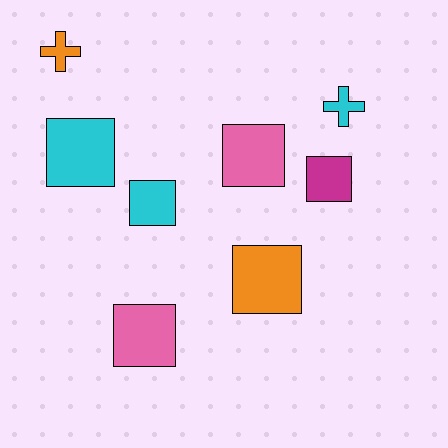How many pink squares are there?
There are 2 pink squares.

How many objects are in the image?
There are 8 objects.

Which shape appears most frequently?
Square, with 6 objects.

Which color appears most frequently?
Cyan, with 3 objects.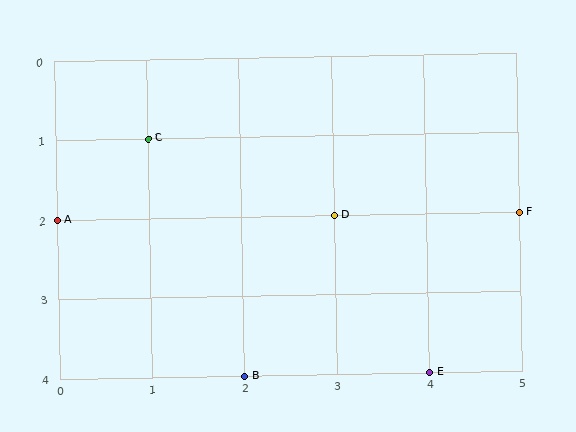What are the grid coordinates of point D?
Point D is at grid coordinates (3, 2).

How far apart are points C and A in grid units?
Points C and A are 1 column and 1 row apart (about 1.4 grid units diagonally).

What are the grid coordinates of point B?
Point B is at grid coordinates (2, 4).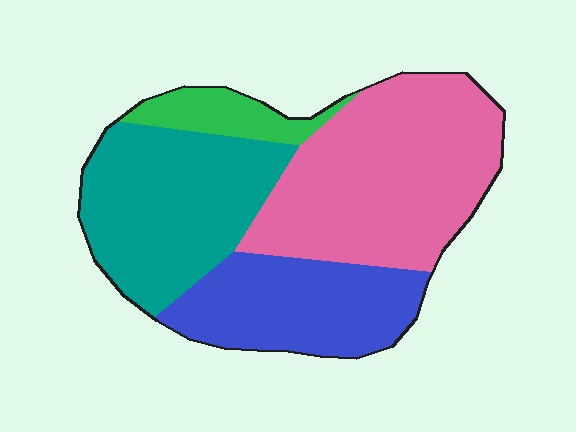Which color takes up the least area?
Green, at roughly 10%.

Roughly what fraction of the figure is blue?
Blue takes up about one quarter (1/4) of the figure.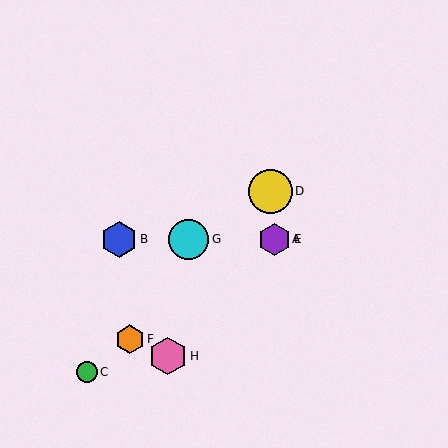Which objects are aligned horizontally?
Objects A, B, E, G are aligned horizontally.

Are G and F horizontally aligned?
No, G is at y≈240 and F is at y≈339.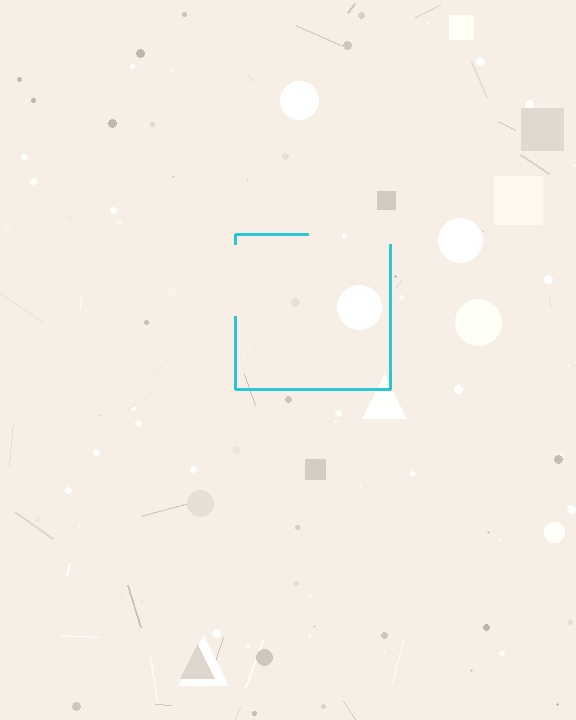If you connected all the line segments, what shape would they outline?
They would outline a square.